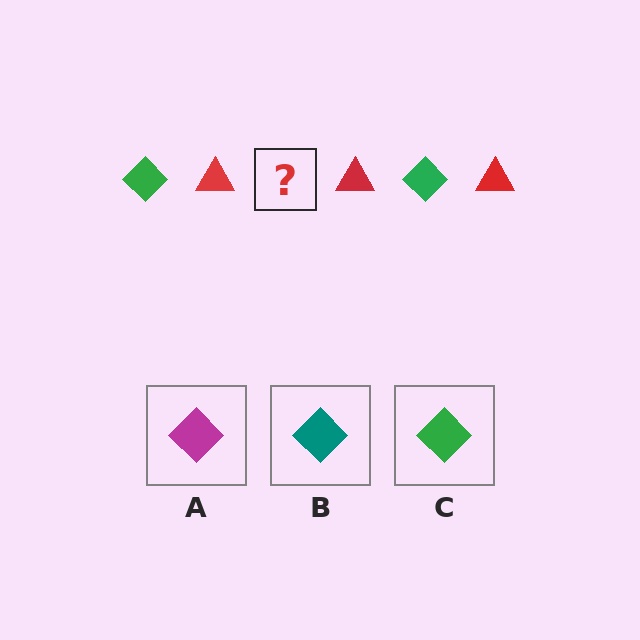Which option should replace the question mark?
Option C.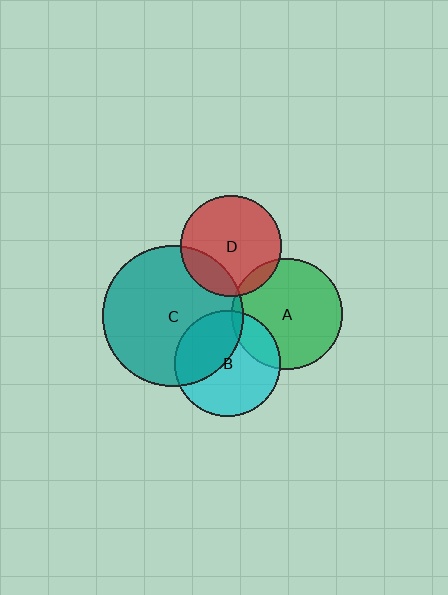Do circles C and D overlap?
Yes.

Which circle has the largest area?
Circle C (teal).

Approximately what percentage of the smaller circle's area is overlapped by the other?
Approximately 20%.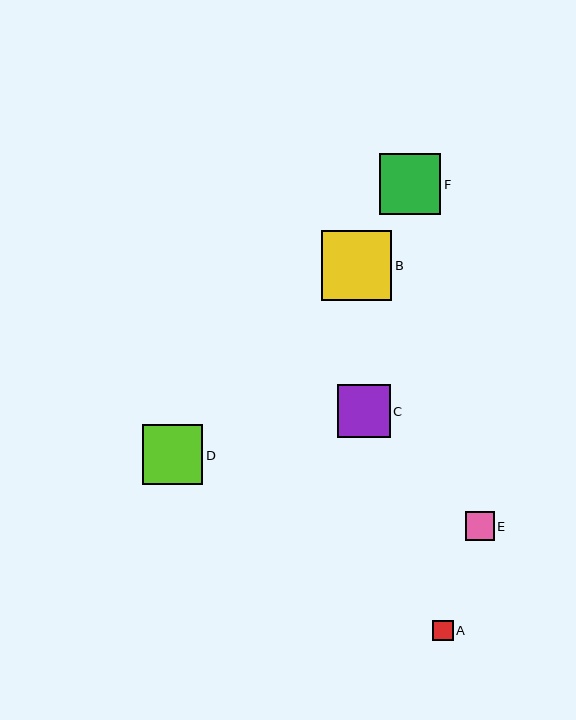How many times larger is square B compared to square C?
Square B is approximately 1.3 times the size of square C.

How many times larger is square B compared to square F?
Square B is approximately 1.1 times the size of square F.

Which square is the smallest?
Square A is the smallest with a size of approximately 20 pixels.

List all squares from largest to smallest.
From largest to smallest: B, F, D, C, E, A.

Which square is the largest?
Square B is the largest with a size of approximately 70 pixels.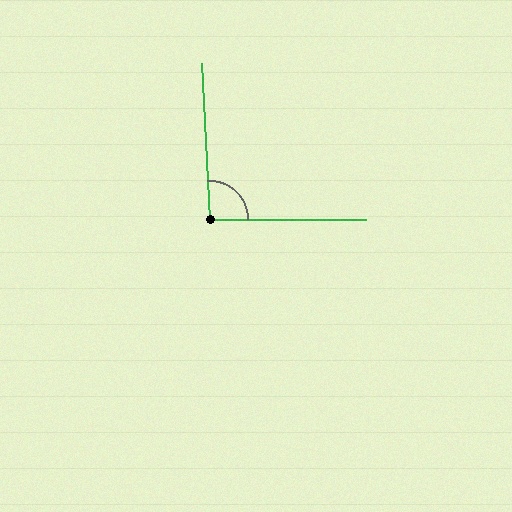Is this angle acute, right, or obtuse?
It is approximately a right angle.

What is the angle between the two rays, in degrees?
Approximately 93 degrees.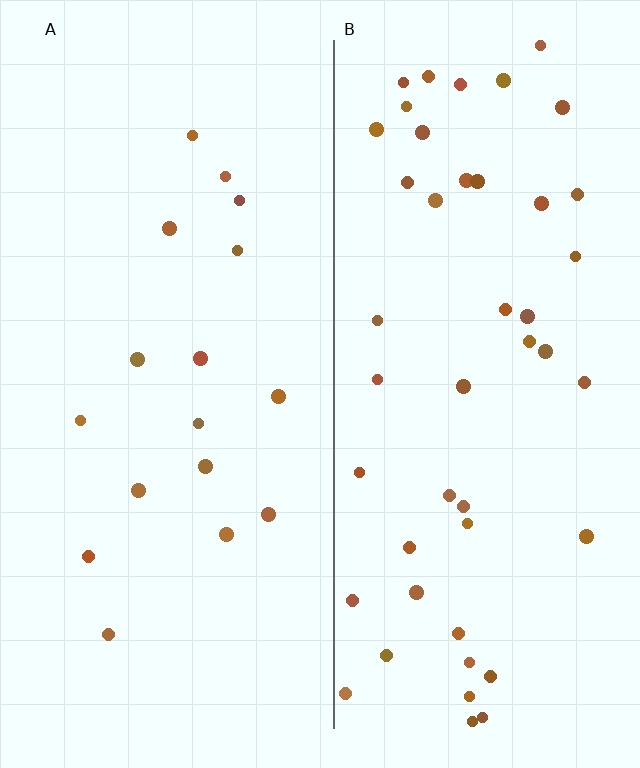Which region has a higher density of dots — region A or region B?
B (the right).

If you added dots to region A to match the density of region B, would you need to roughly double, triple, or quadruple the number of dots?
Approximately triple.